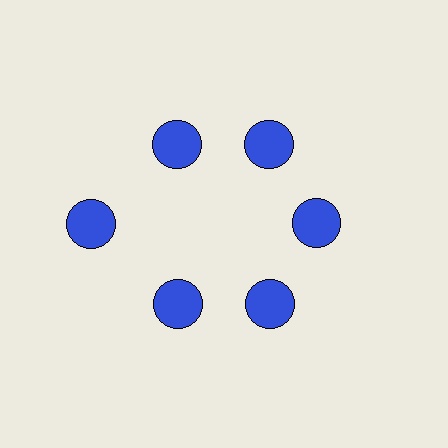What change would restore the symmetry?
The symmetry would be restored by moving it inward, back onto the ring so that all 6 circles sit at equal angles and equal distance from the center.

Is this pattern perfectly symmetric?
No. The 6 blue circles are arranged in a ring, but one element near the 9 o'clock position is pushed outward from the center, breaking the 6-fold rotational symmetry.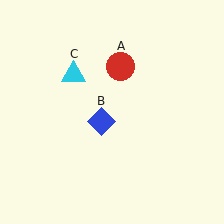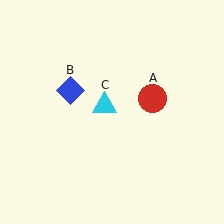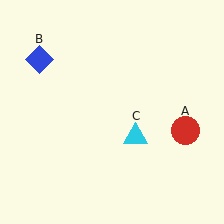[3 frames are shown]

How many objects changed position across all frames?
3 objects changed position: red circle (object A), blue diamond (object B), cyan triangle (object C).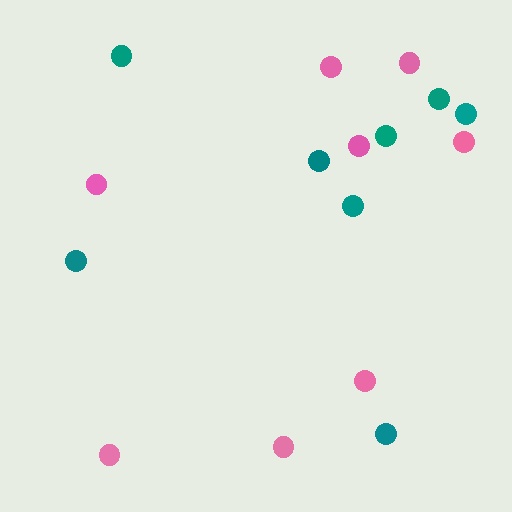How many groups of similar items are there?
There are 2 groups: one group of teal circles (8) and one group of pink circles (8).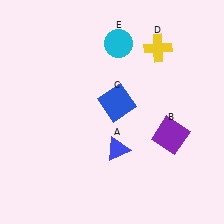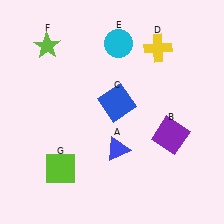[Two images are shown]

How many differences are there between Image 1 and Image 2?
There are 2 differences between the two images.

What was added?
A lime star (F), a lime square (G) were added in Image 2.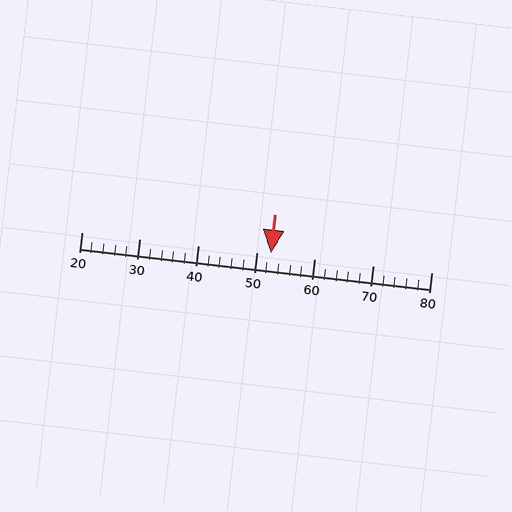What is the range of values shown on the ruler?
The ruler shows values from 20 to 80.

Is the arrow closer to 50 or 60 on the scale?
The arrow is closer to 50.